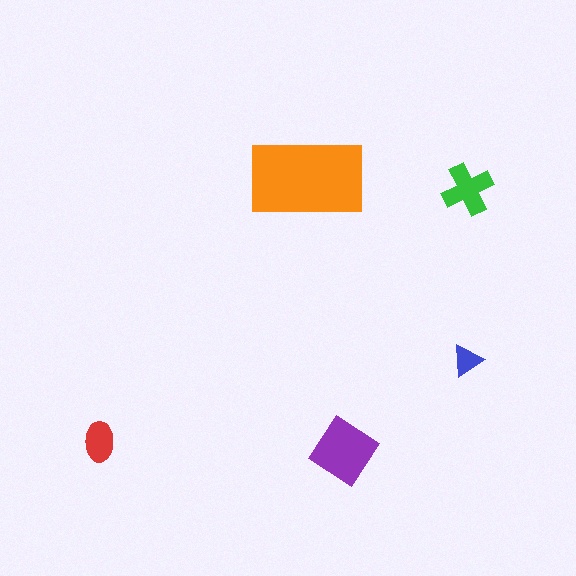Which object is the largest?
The orange rectangle.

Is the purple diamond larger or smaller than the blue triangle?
Larger.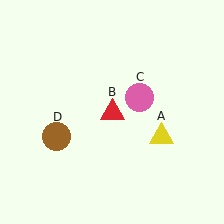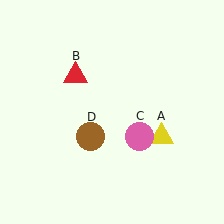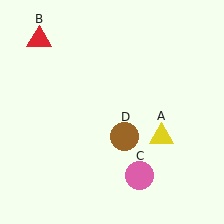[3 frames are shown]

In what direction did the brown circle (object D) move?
The brown circle (object D) moved right.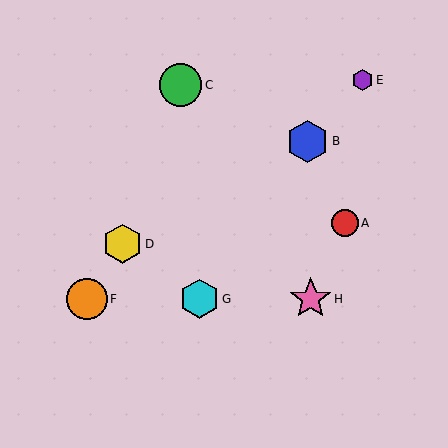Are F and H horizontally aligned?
Yes, both are at y≈299.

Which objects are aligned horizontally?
Objects F, G, H are aligned horizontally.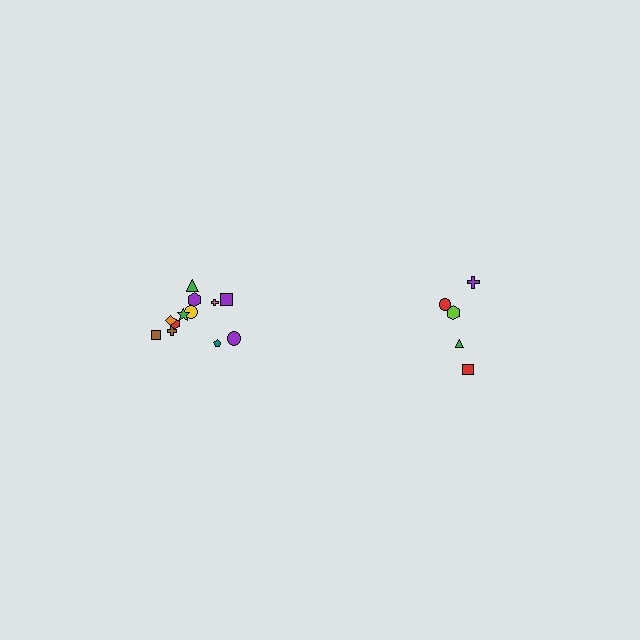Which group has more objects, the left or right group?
The left group.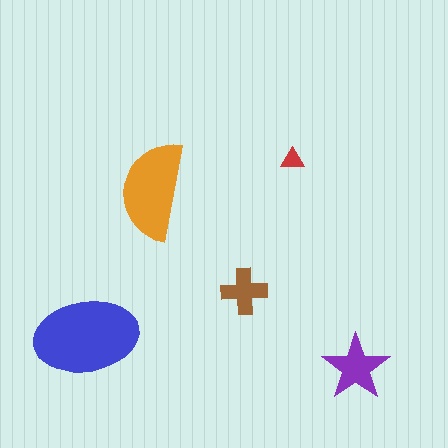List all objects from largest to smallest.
The blue ellipse, the orange semicircle, the purple star, the brown cross, the red triangle.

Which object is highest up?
The red triangle is topmost.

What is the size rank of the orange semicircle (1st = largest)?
2nd.